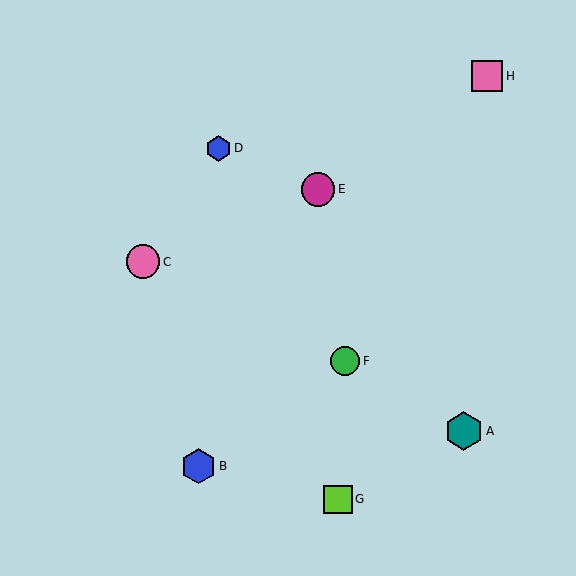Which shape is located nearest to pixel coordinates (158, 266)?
The pink circle (labeled C) at (143, 262) is nearest to that location.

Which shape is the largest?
The teal hexagon (labeled A) is the largest.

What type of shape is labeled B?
Shape B is a blue hexagon.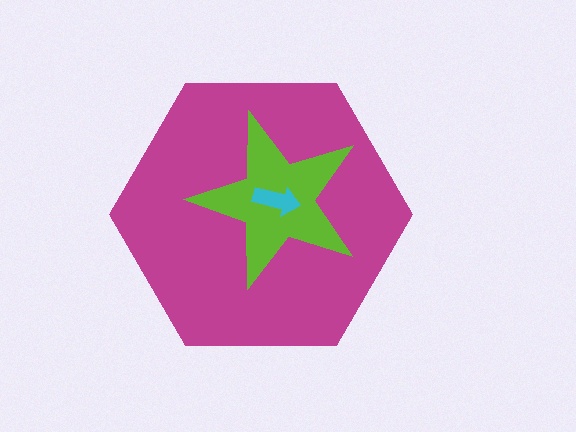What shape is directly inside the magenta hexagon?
The lime star.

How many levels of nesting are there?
3.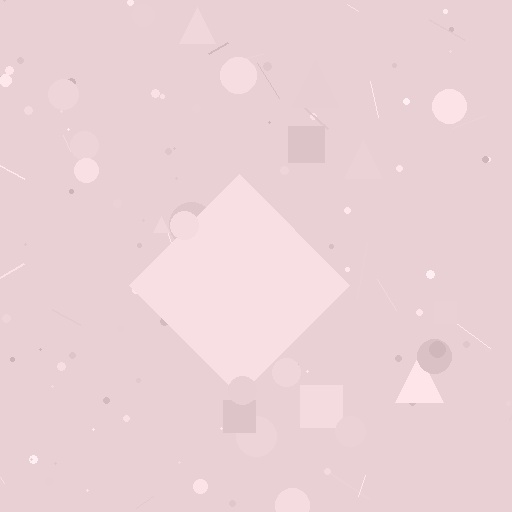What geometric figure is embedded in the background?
A diamond is embedded in the background.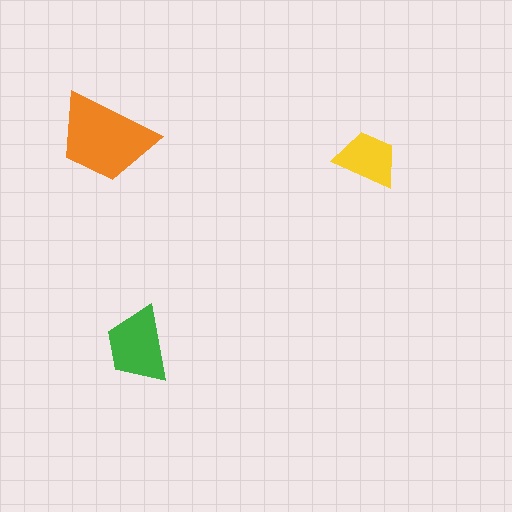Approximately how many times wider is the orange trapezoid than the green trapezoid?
About 1.5 times wider.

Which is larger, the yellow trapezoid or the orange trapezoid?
The orange one.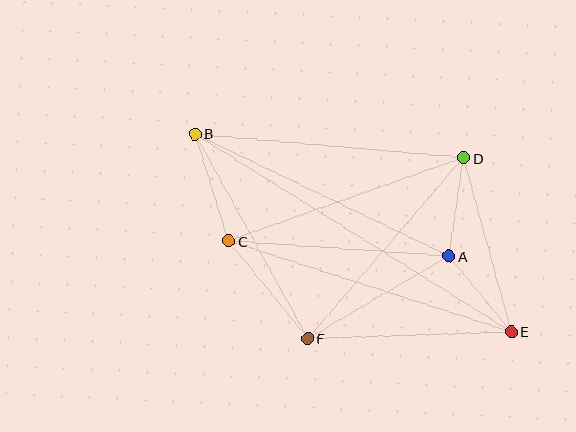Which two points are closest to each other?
Points A and E are closest to each other.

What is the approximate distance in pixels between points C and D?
The distance between C and D is approximately 249 pixels.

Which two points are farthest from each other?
Points B and E are farthest from each other.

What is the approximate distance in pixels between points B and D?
The distance between B and D is approximately 270 pixels.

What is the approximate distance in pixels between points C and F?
The distance between C and F is approximately 125 pixels.